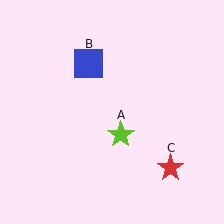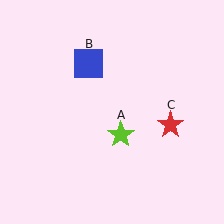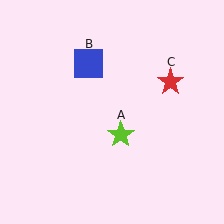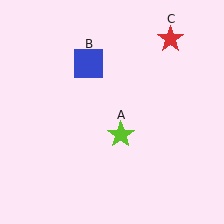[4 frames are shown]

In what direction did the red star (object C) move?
The red star (object C) moved up.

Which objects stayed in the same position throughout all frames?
Lime star (object A) and blue square (object B) remained stationary.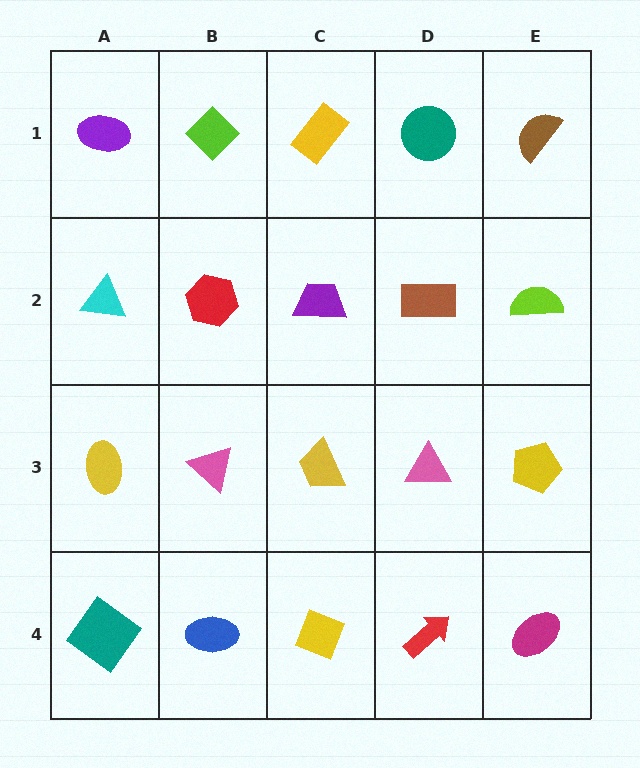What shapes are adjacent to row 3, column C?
A purple trapezoid (row 2, column C), a yellow diamond (row 4, column C), a pink triangle (row 3, column B), a pink triangle (row 3, column D).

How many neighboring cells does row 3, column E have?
3.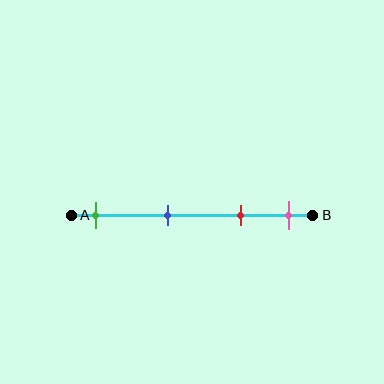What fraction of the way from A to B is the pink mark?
The pink mark is approximately 90% (0.9) of the way from A to B.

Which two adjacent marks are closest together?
The red and pink marks are the closest adjacent pair.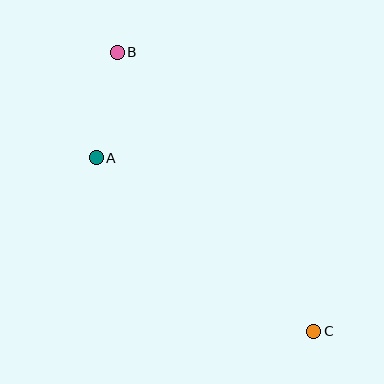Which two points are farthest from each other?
Points B and C are farthest from each other.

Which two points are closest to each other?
Points A and B are closest to each other.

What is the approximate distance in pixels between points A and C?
The distance between A and C is approximately 278 pixels.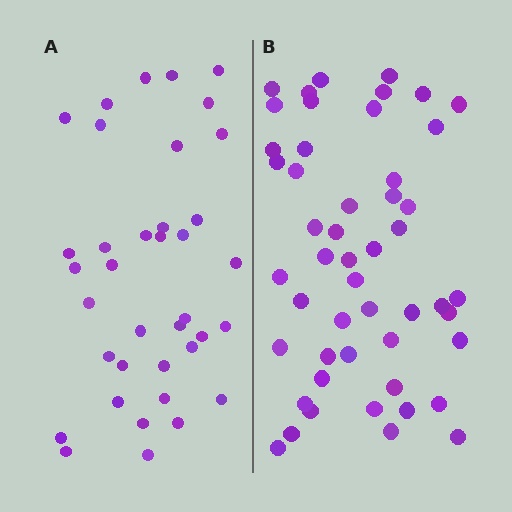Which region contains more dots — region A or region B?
Region B (the right region) has more dots.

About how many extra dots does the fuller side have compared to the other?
Region B has approximately 15 more dots than region A.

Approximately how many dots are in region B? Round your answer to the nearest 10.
About 50 dots.